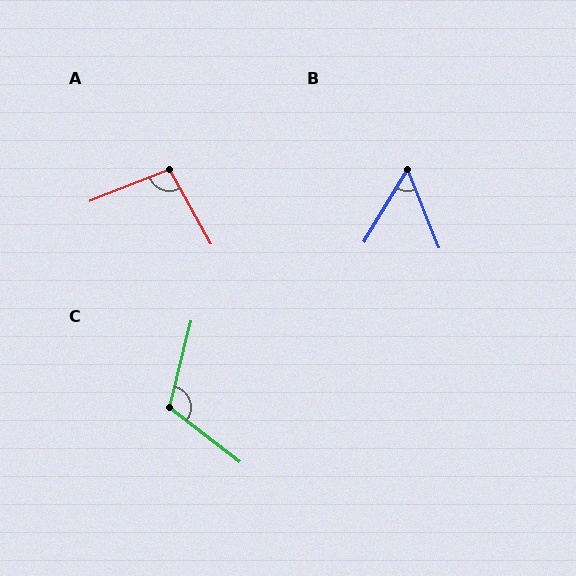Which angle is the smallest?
B, at approximately 53 degrees.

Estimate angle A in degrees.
Approximately 98 degrees.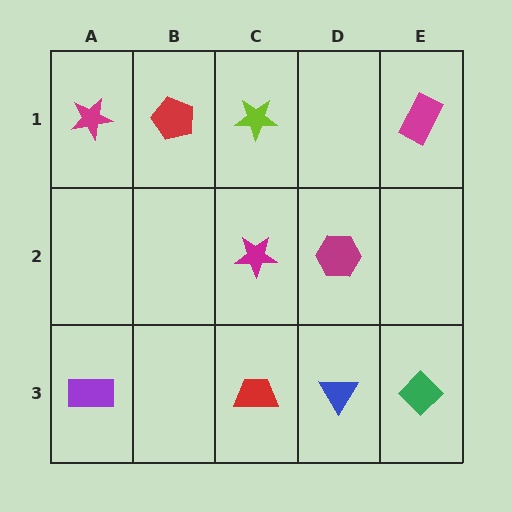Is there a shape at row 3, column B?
No, that cell is empty.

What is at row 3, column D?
A blue triangle.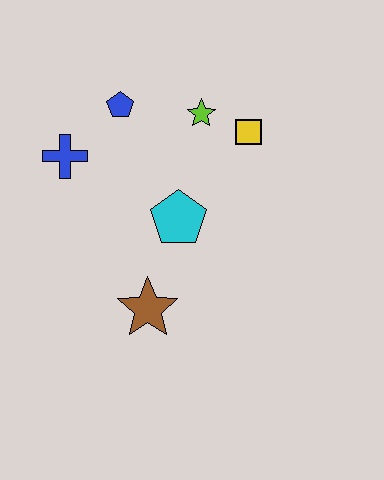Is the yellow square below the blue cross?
No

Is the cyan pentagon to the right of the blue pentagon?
Yes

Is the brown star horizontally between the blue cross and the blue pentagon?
No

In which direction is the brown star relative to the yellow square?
The brown star is below the yellow square.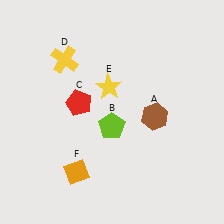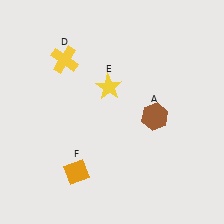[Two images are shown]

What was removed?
The red pentagon (C), the lime pentagon (B) were removed in Image 2.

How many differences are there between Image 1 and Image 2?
There are 2 differences between the two images.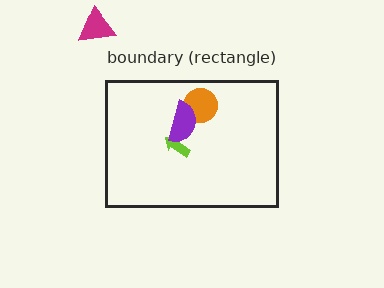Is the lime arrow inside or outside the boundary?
Inside.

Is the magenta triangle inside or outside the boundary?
Outside.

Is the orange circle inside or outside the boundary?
Inside.